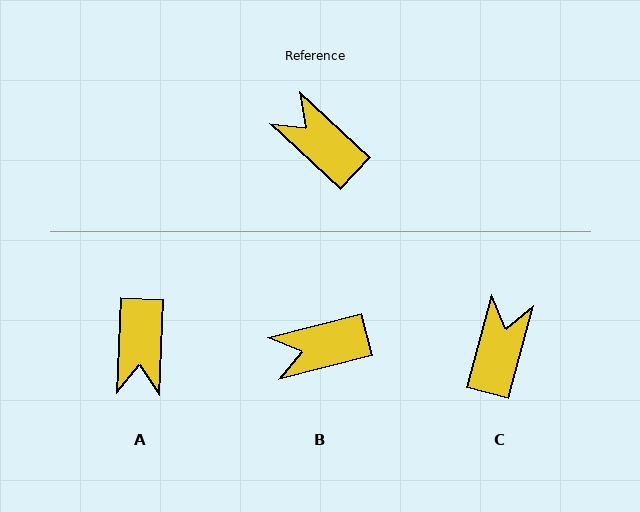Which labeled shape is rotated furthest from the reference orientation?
A, about 130 degrees away.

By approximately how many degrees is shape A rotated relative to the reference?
Approximately 130 degrees counter-clockwise.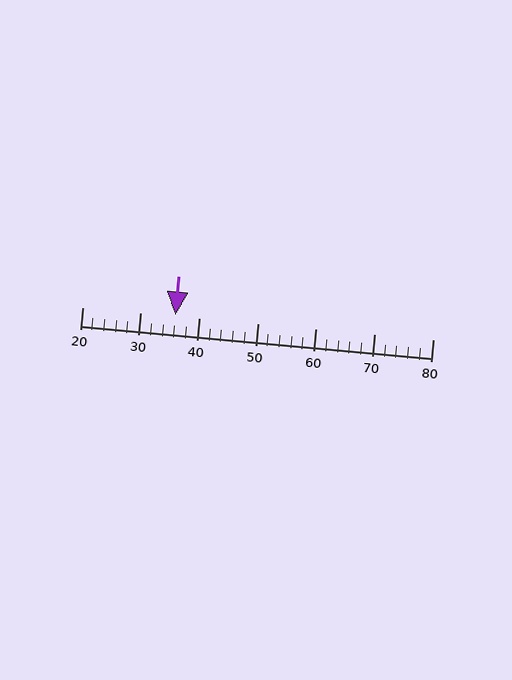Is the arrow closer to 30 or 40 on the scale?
The arrow is closer to 40.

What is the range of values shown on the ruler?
The ruler shows values from 20 to 80.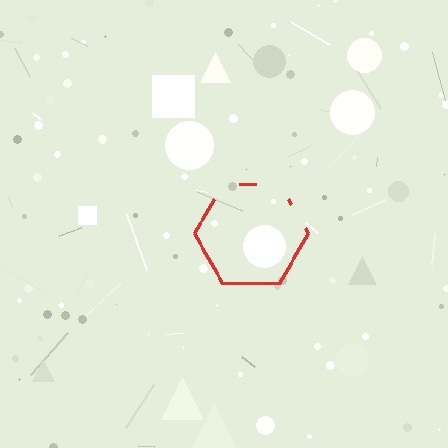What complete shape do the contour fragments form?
The contour fragments form a hexagon.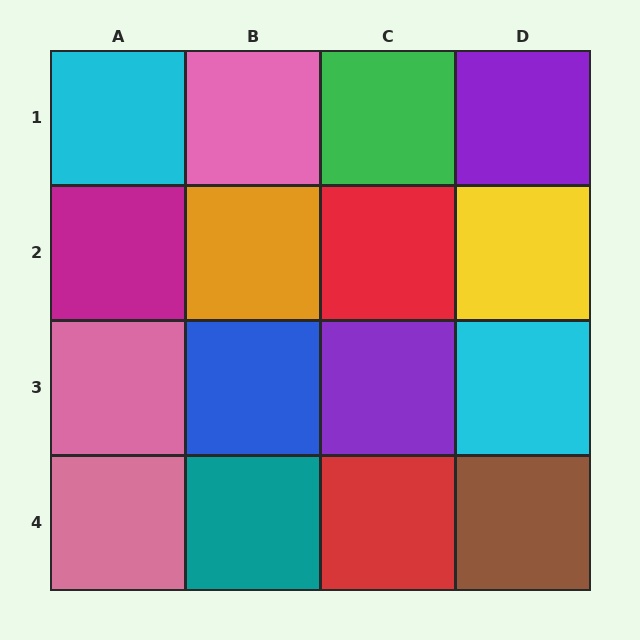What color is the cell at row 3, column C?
Purple.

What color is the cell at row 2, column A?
Magenta.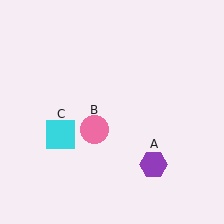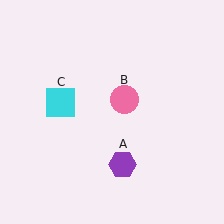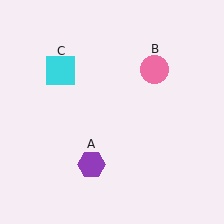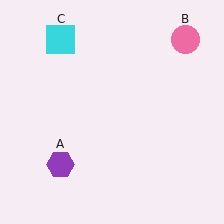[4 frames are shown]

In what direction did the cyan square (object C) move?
The cyan square (object C) moved up.